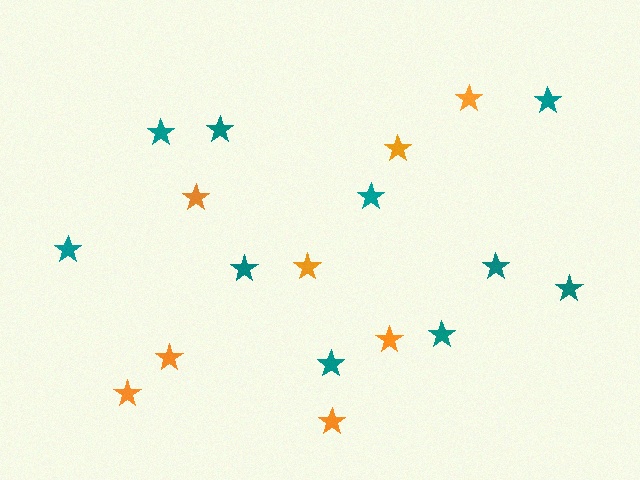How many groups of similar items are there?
There are 2 groups: one group of teal stars (10) and one group of orange stars (8).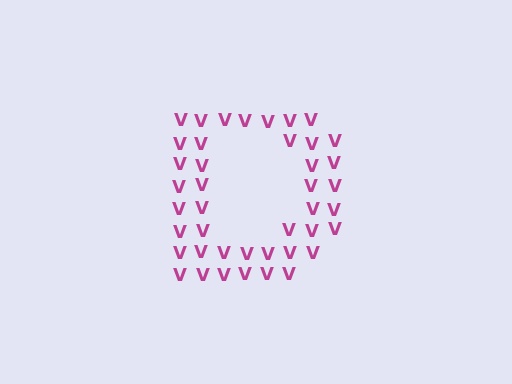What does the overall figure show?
The overall figure shows the letter D.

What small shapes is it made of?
It is made of small letter V's.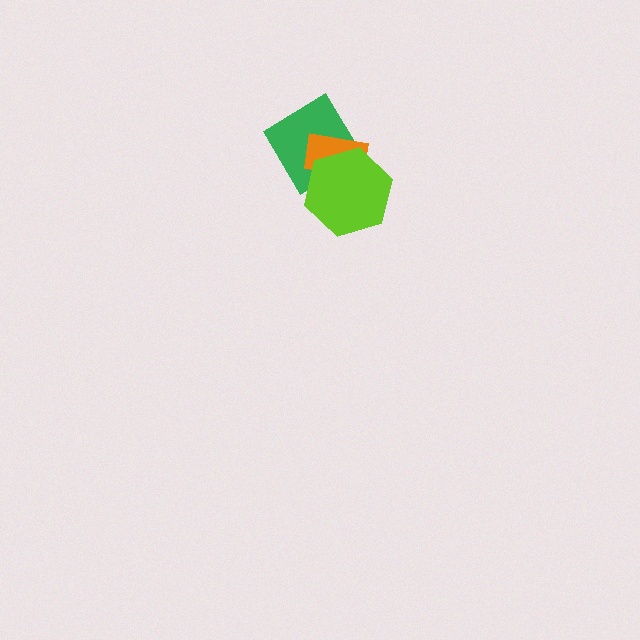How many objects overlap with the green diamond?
2 objects overlap with the green diamond.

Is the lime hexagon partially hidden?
No, no other shape covers it.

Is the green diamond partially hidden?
Yes, it is partially covered by another shape.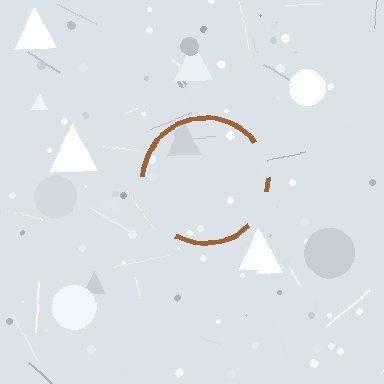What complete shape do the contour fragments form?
The contour fragments form a circle.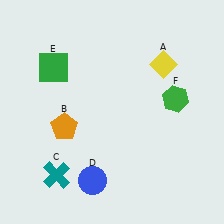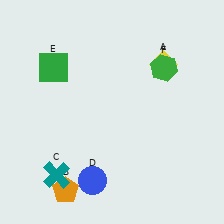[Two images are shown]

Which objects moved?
The objects that moved are: the orange pentagon (B), the green hexagon (F).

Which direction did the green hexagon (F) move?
The green hexagon (F) moved up.